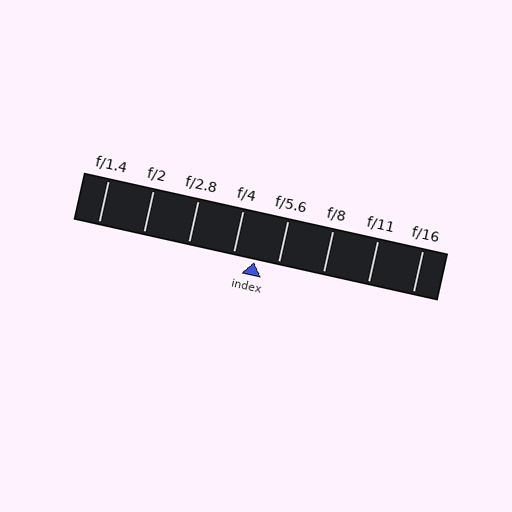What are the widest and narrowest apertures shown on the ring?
The widest aperture shown is f/1.4 and the narrowest is f/16.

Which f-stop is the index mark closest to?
The index mark is closest to f/4.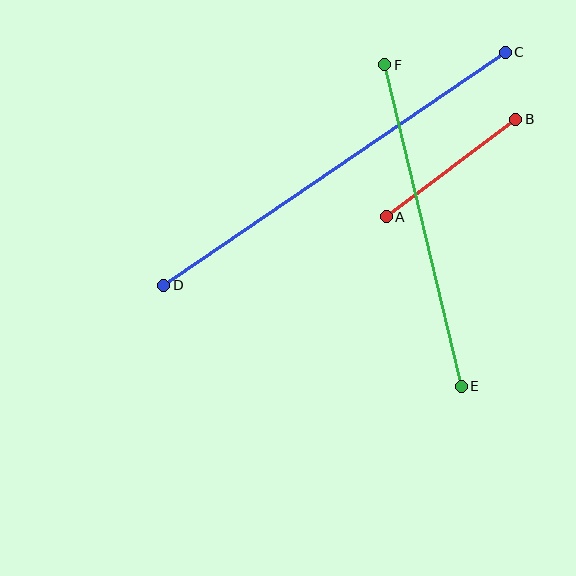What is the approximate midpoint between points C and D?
The midpoint is at approximately (335, 169) pixels.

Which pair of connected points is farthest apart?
Points C and D are farthest apart.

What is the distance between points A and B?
The distance is approximately 162 pixels.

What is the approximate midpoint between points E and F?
The midpoint is at approximately (423, 225) pixels.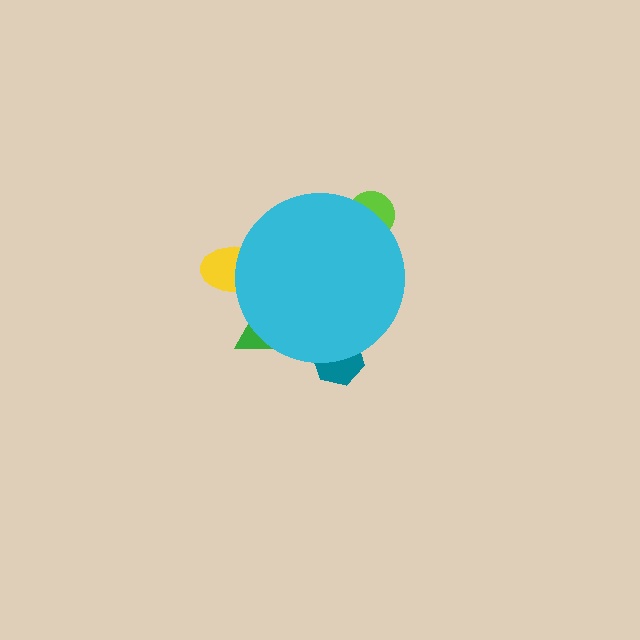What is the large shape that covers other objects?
A cyan circle.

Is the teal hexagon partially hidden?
Yes, the teal hexagon is partially hidden behind the cyan circle.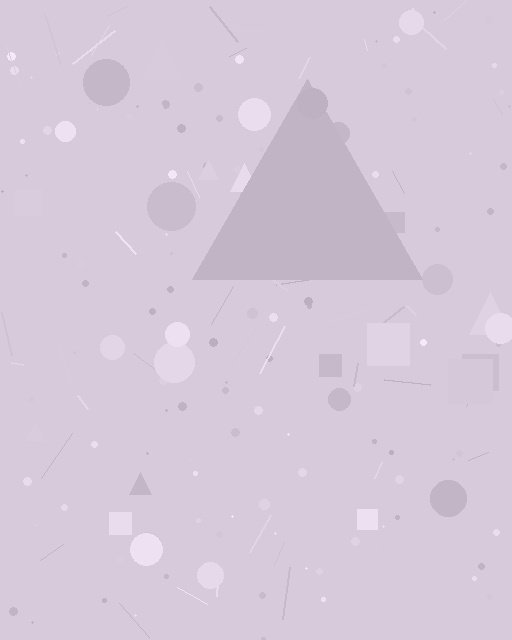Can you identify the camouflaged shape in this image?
The camouflaged shape is a triangle.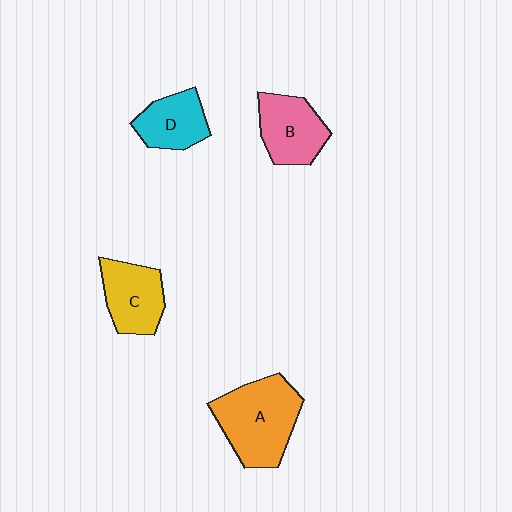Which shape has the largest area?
Shape A (orange).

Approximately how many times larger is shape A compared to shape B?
Approximately 1.5 times.